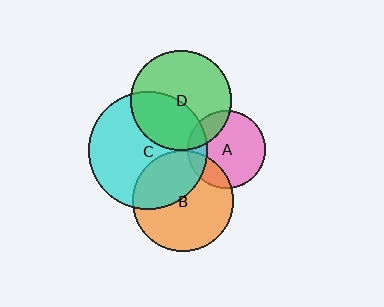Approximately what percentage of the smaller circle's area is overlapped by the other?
Approximately 20%.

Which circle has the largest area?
Circle C (cyan).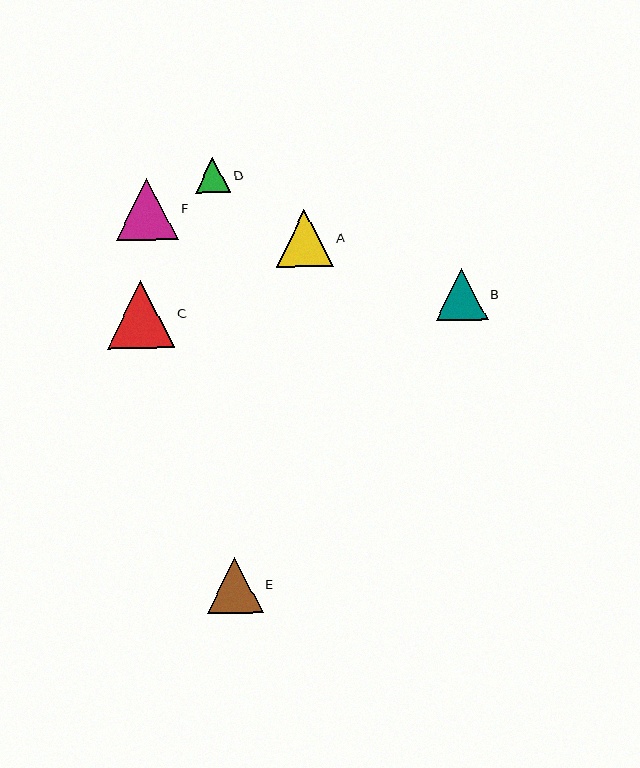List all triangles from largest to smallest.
From largest to smallest: C, F, A, E, B, D.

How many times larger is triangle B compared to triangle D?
Triangle B is approximately 1.5 times the size of triangle D.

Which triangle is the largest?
Triangle C is the largest with a size of approximately 68 pixels.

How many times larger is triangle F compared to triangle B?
Triangle F is approximately 1.2 times the size of triangle B.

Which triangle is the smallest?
Triangle D is the smallest with a size of approximately 35 pixels.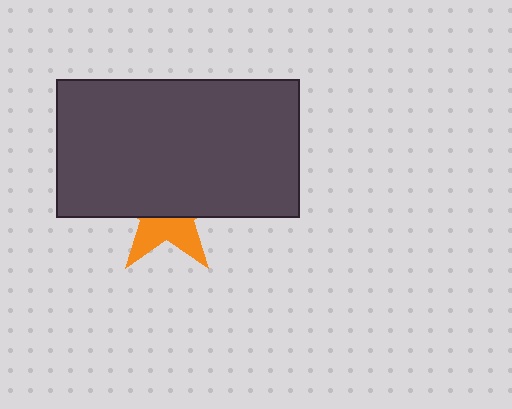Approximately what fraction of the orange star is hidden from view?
Roughly 61% of the orange star is hidden behind the dark gray rectangle.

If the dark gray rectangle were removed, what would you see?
You would see the complete orange star.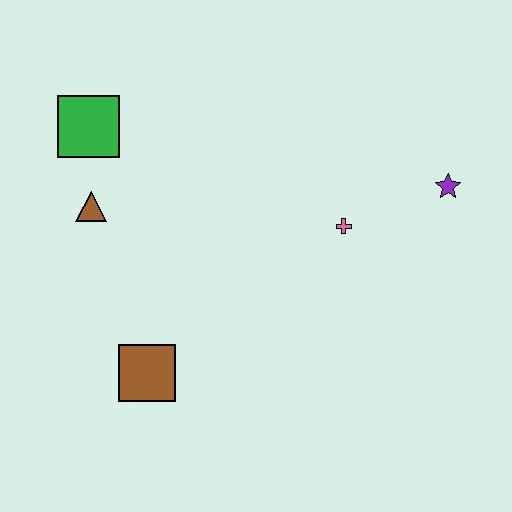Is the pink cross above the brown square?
Yes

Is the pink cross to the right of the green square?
Yes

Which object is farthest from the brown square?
The purple star is farthest from the brown square.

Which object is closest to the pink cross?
The purple star is closest to the pink cross.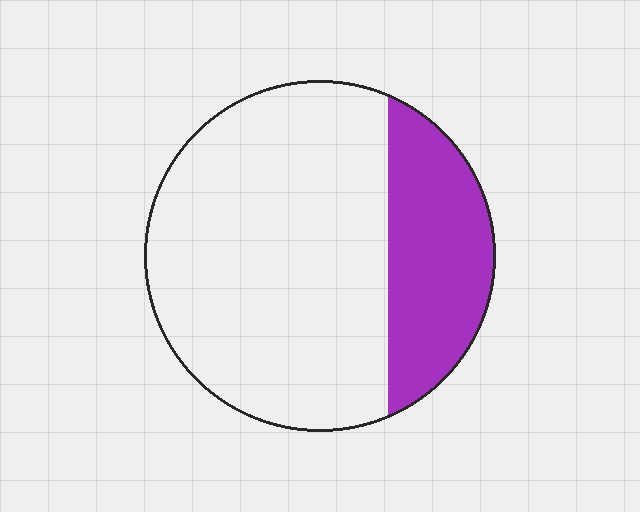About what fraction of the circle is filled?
About one quarter (1/4).